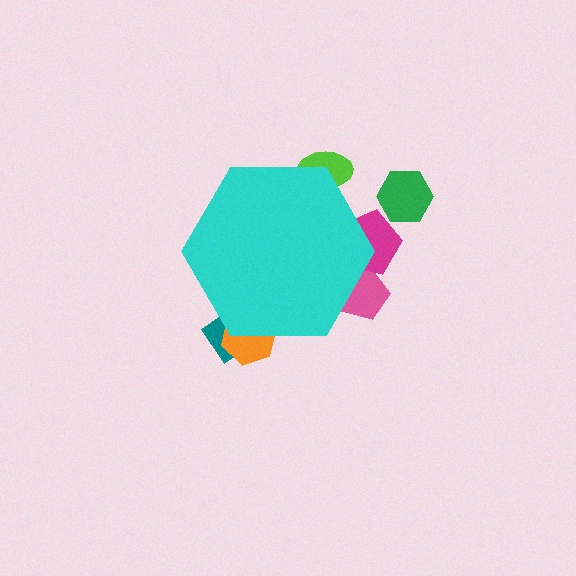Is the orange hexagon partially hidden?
Yes, the orange hexagon is partially hidden behind the cyan hexagon.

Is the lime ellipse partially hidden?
Yes, the lime ellipse is partially hidden behind the cyan hexagon.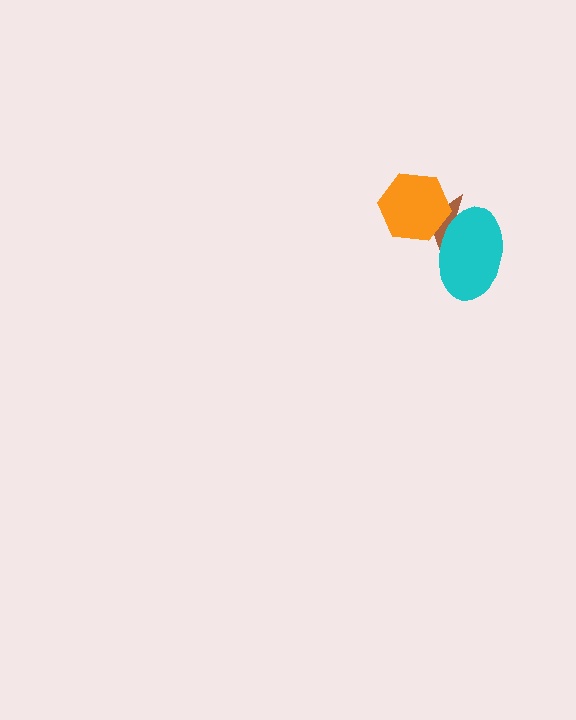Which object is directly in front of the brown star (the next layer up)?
The orange hexagon is directly in front of the brown star.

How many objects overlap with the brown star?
2 objects overlap with the brown star.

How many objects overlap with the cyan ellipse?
2 objects overlap with the cyan ellipse.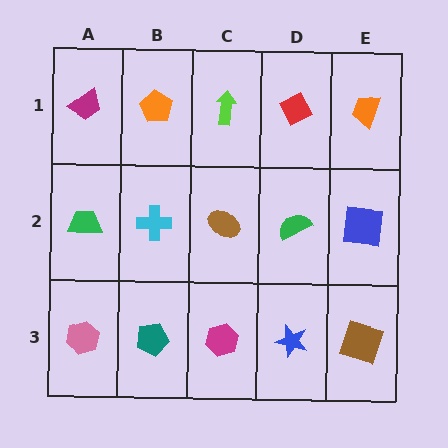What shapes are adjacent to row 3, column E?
A blue square (row 2, column E), a blue star (row 3, column D).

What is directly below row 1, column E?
A blue square.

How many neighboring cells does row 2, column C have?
4.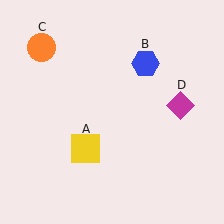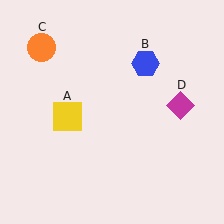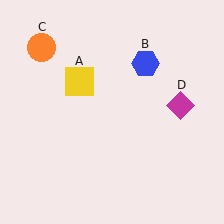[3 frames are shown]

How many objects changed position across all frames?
1 object changed position: yellow square (object A).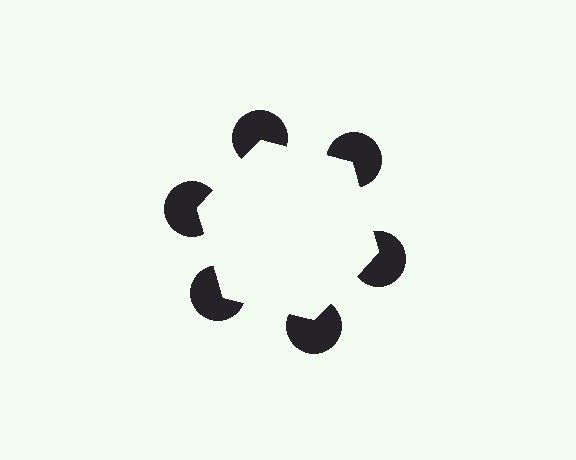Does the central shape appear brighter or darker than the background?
It typically appears slightly brighter than the background, even though no actual brightness change is drawn.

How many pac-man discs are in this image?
There are 6 — one at each vertex of the illusory hexagon.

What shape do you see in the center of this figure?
An illusory hexagon — its edges are inferred from the aligned wedge cuts in the pac-man discs, not physically drawn.